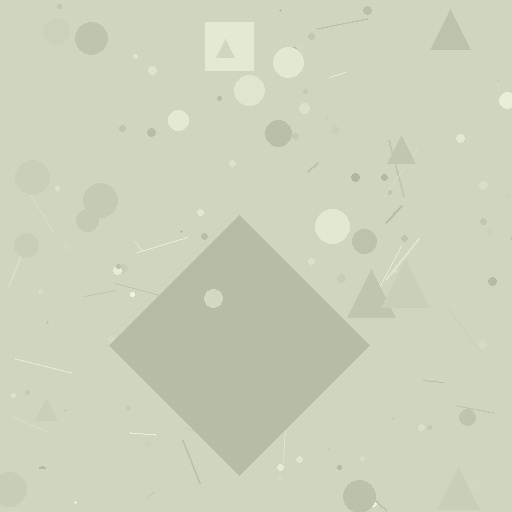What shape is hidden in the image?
A diamond is hidden in the image.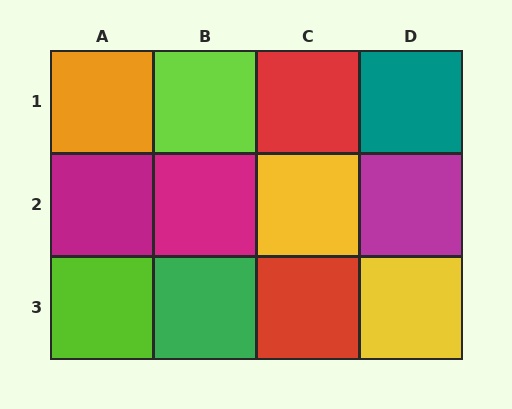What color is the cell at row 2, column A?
Magenta.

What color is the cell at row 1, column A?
Orange.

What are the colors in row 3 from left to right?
Lime, green, red, yellow.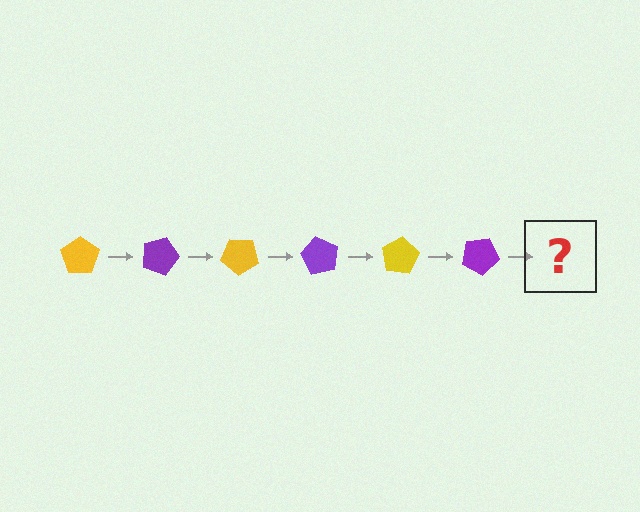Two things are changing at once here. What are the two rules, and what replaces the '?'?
The two rules are that it rotates 20 degrees each step and the color cycles through yellow and purple. The '?' should be a yellow pentagon, rotated 120 degrees from the start.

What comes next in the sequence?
The next element should be a yellow pentagon, rotated 120 degrees from the start.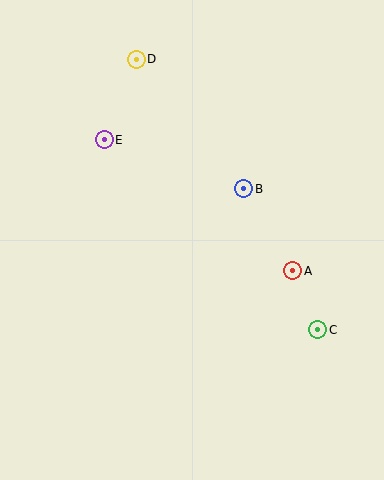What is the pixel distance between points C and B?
The distance between C and B is 160 pixels.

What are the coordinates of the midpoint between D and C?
The midpoint between D and C is at (227, 195).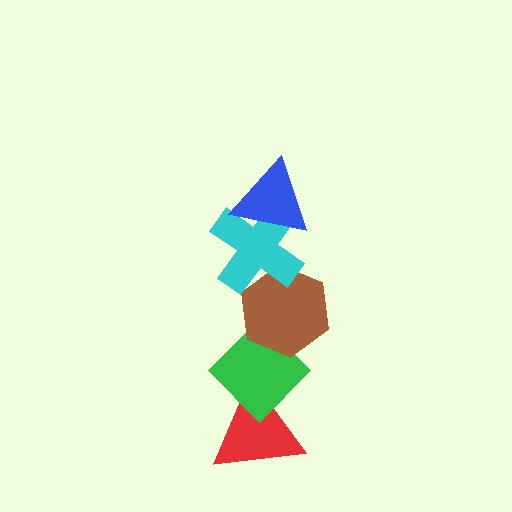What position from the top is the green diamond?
The green diamond is 4th from the top.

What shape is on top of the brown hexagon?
The cyan cross is on top of the brown hexagon.